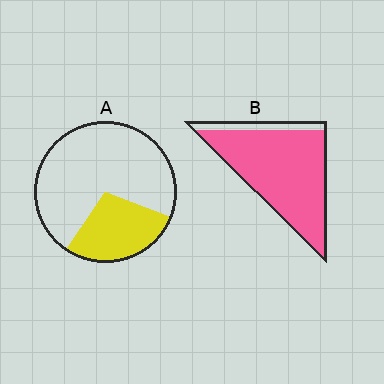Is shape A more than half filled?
No.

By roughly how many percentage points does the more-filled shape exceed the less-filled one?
By roughly 60 percentage points (B over A).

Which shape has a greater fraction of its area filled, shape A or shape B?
Shape B.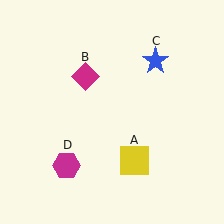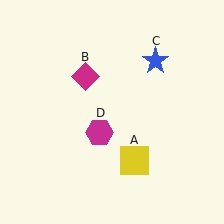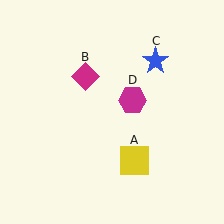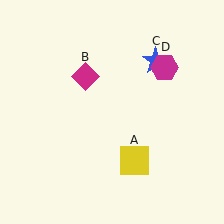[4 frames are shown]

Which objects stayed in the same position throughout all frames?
Yellow square (object A) and magenta diamond (object B) and blue star (object C) remained stationary.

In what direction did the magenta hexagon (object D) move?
The magenta hexagon (object D) moved up and to the right.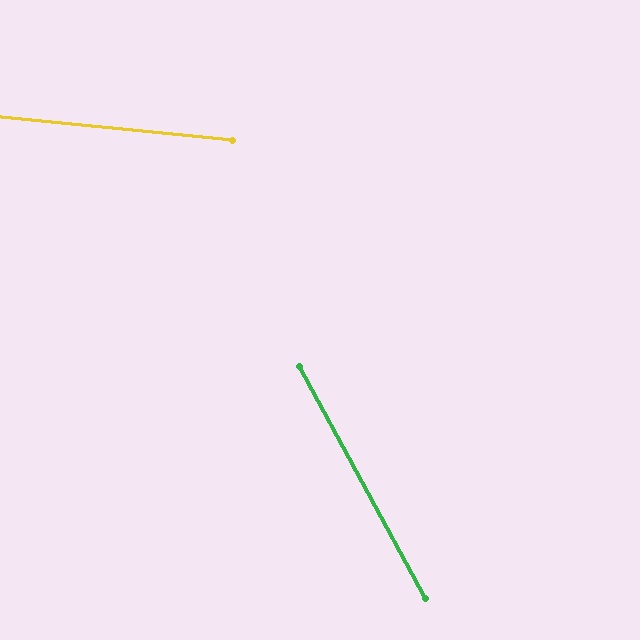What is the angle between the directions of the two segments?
Approximately 56 degrees.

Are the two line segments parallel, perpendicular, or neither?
Neither parallel nor perpendicular — they differ by about 56°.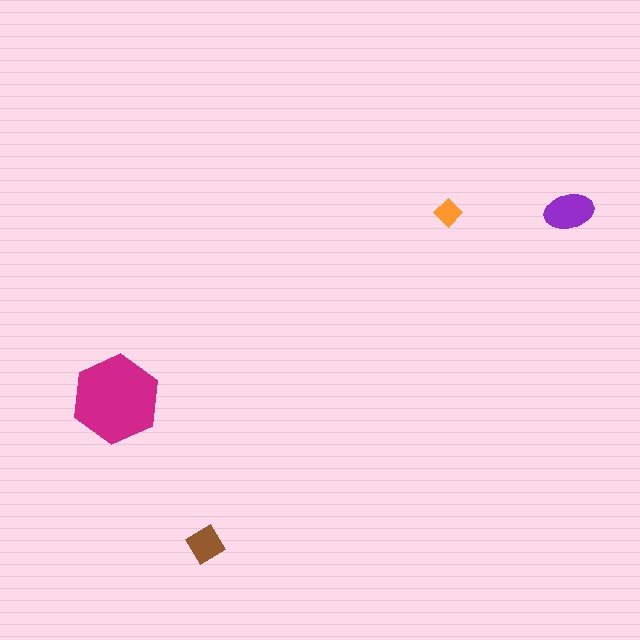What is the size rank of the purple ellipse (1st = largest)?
2nd.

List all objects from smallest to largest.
The orange diamond, the brown diamond, the purple ellipse, the magenta hexagon.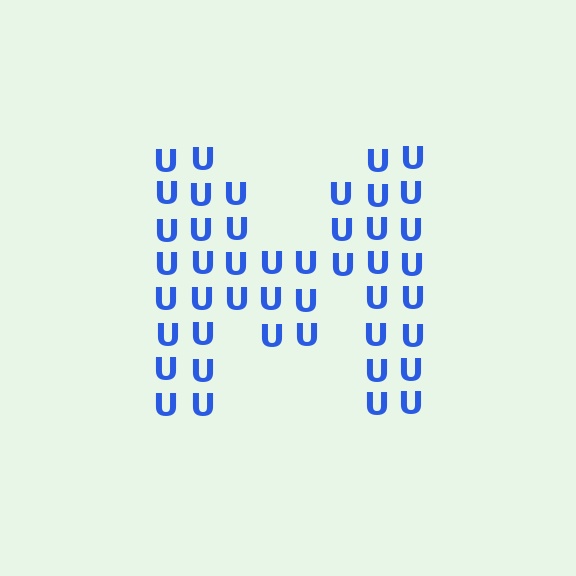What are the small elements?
The small elements are letter U's.